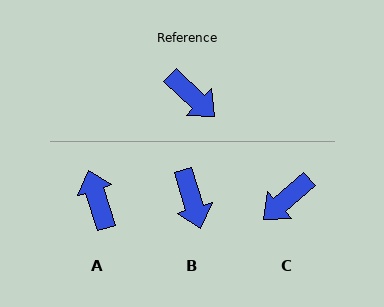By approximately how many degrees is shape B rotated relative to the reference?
Approximately 30 degrees clockwise.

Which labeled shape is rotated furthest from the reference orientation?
A, about 151 degrees away.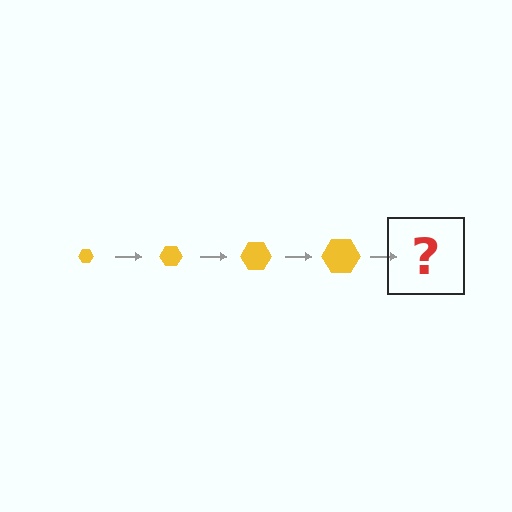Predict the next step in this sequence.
The next step is a yellow hexagon, larger than the previous one.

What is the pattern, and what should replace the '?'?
The pattern is that the hexagon gets progressively larger each step. The '?' should be a yellow hexagon, larger than the previous one.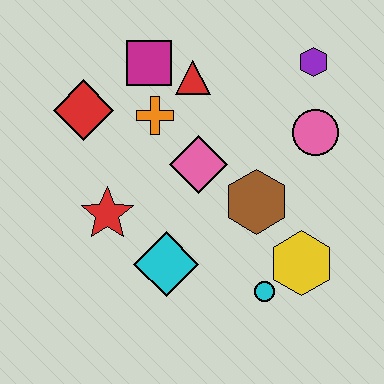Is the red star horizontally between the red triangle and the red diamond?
Yes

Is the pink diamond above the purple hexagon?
No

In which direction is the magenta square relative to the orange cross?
The magenta square is above the orange cross.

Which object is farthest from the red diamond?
The yellow hexagon is farthest from the red diamond.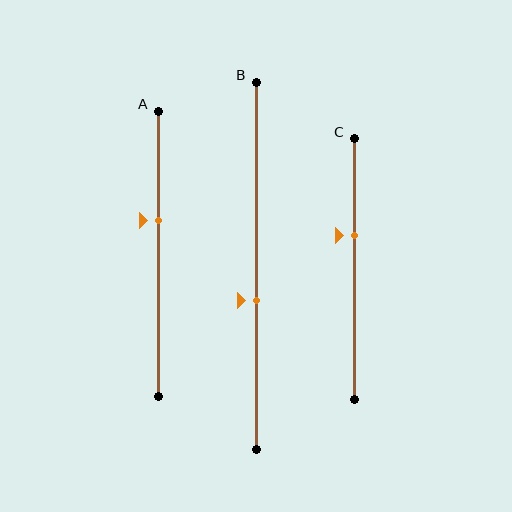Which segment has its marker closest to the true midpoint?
Segment B has its marker closest to the true midpoint.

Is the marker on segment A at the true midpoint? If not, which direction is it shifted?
No, the marker on segment A is shifted upward by about 12% of the segment length.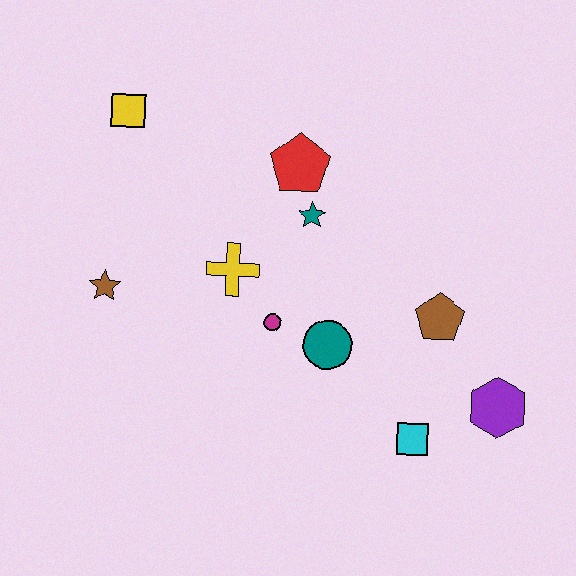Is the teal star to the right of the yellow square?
Yes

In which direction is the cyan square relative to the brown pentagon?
The cyan square is below the brown pentagon.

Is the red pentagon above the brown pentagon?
Yes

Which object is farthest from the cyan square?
The yellow square is farthest from the cyan square.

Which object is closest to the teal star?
The red pentagon is closest to the teal star.